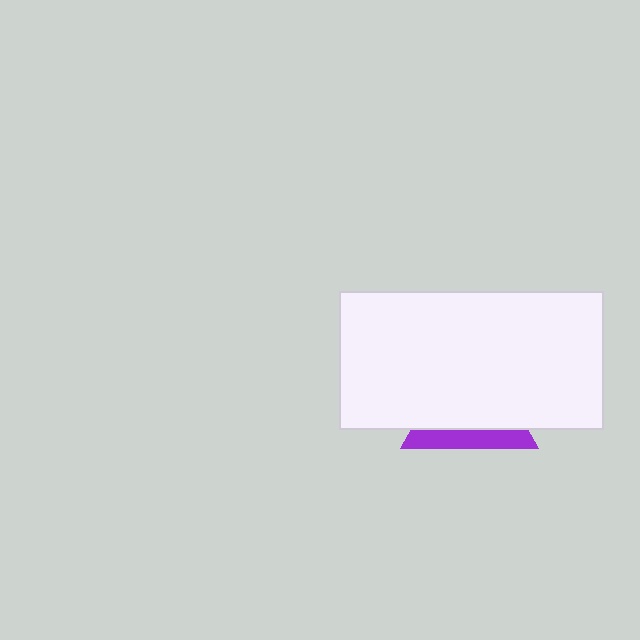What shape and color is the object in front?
The object in front is a white rectangle.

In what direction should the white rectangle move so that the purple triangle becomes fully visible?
The white rectangle should move up. That is the shortest direction to clear the overlap and leave the purple triangle fully visible.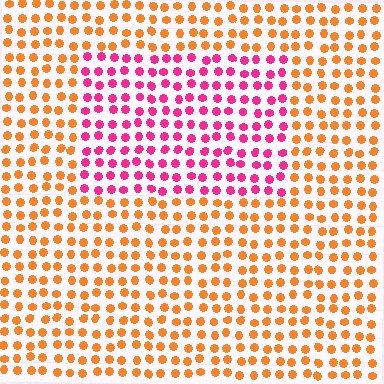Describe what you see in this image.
The image is filled with small orange elements in a uniform arrangement. A rectangle-shaped region is visible where the elements are tinted to a slightly different hue, forming a subtle color boundary.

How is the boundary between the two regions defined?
The boundary is defined purely by a slight shift in hue (about 58 degrees). Spacing, size, and orientation are identical on both sides.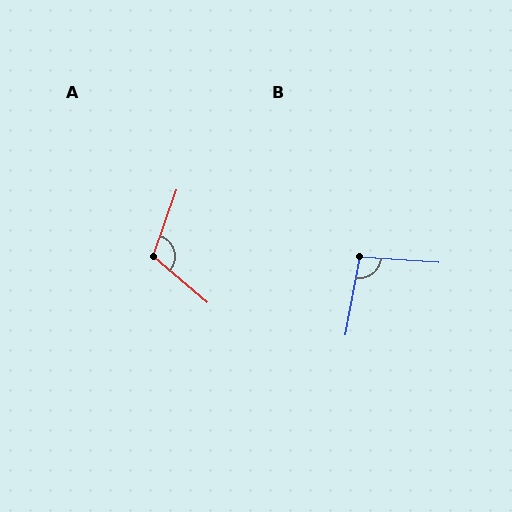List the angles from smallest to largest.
B (96°), A (111°).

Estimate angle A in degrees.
Approximately 111 degrees.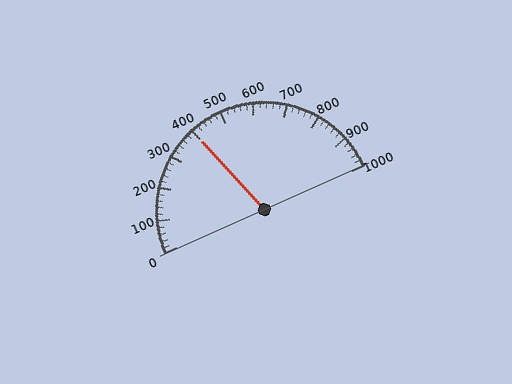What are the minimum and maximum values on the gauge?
The gauge ranges from 0 to 1000.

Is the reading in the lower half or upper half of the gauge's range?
The reading is in the lower half of the range (0 to 1000).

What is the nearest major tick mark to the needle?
The nearest major tick mark is 400.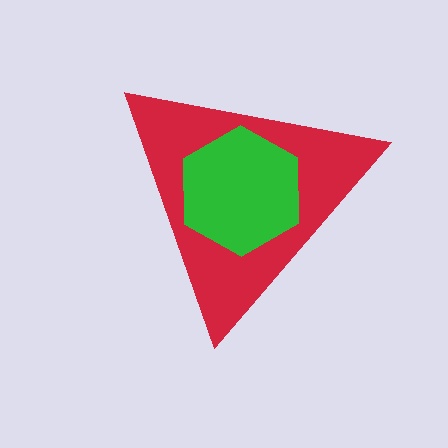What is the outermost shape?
The red triangle.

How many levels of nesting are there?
2.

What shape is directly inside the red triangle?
The green hexagon.